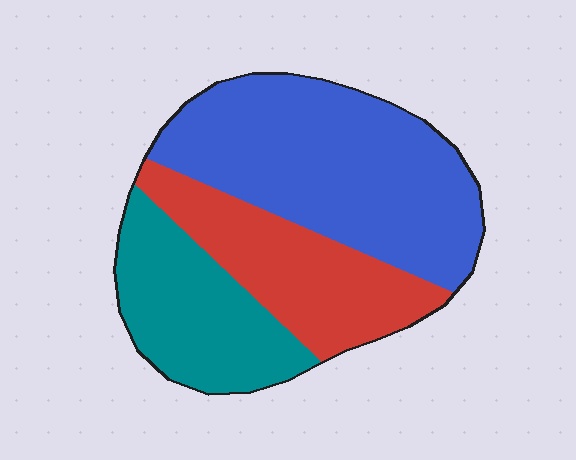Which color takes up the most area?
Blue, at roughly 50%.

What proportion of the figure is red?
Red takes up about one quarter (1/4) of the figure.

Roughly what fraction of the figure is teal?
Teal takes up about one quarter (1/4) of the figure.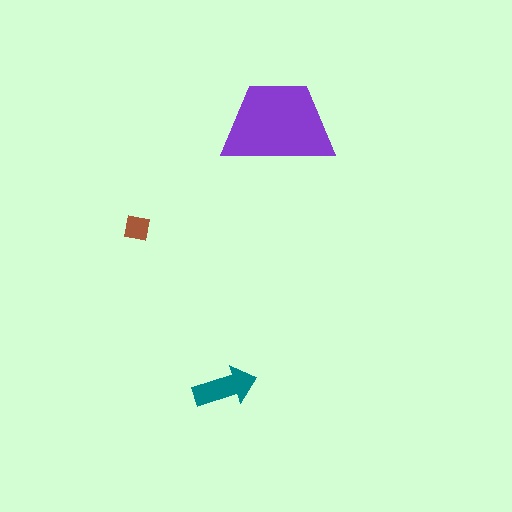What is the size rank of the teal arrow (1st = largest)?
2nd.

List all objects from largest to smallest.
The purple trapezoid, the teal arrow, the brown square.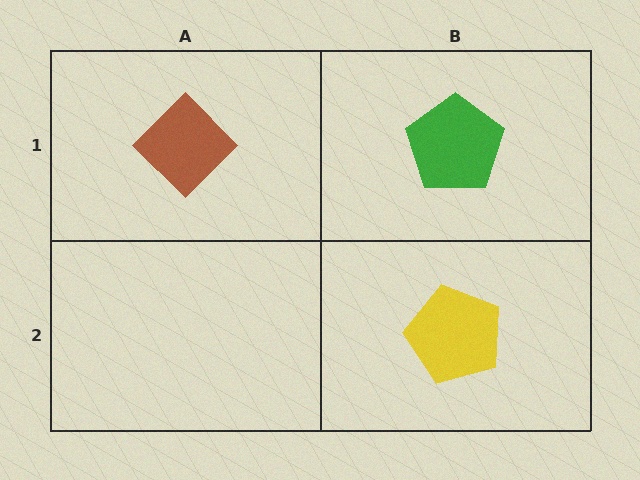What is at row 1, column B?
A green pentagon.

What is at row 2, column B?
A yellow pentagon.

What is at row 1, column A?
A brown diamond.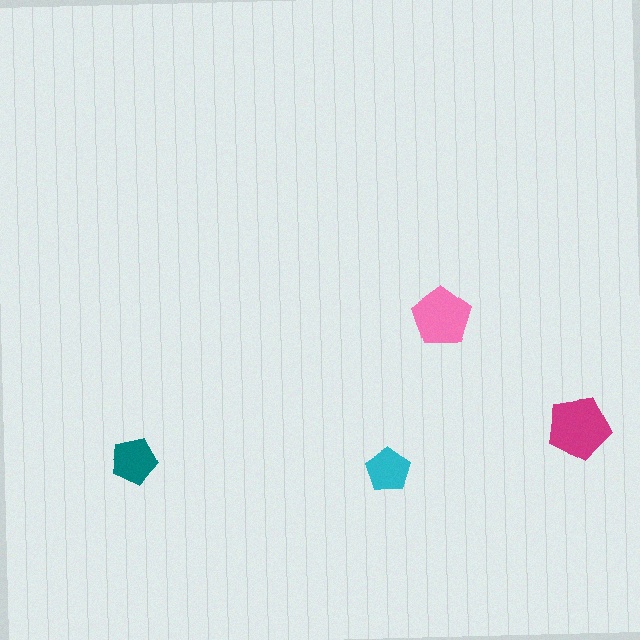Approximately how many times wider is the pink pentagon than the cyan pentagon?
About 1.5 times wider.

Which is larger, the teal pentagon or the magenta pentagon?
The magenta one.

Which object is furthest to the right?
The magenta pentagon is rightmost.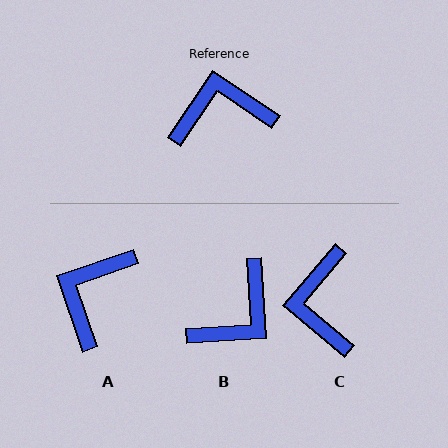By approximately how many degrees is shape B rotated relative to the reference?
Approximately 143 degrees clockwise.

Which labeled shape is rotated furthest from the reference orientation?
B, about 143 degrees away.